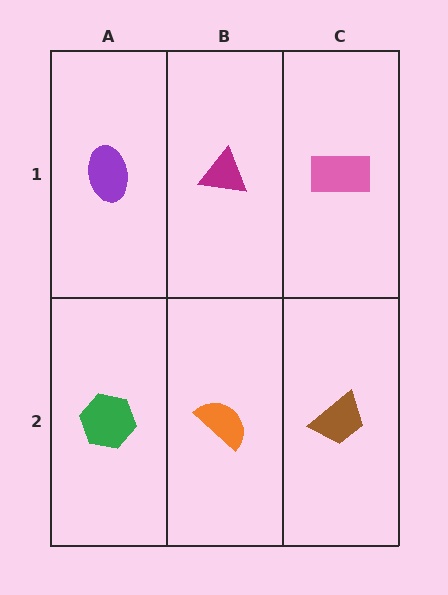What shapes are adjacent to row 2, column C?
A pink rectangle (row 1, column C), an orange semicircle (row 2, column B).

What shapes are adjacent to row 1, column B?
An orange semicircle (row 2, column B), a purple ellipse (row 1, column A), a pink rectangle (row 1, column C).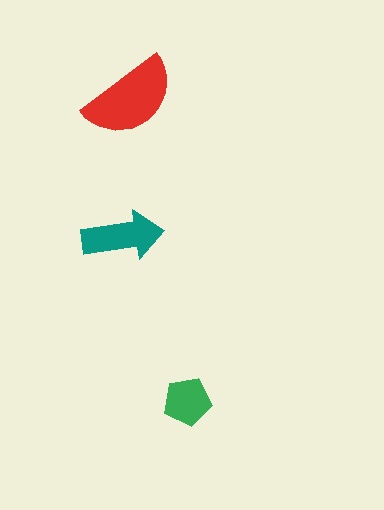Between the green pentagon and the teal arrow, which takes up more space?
The teal arrow.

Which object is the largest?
The red semicircle.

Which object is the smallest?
The green pentagon.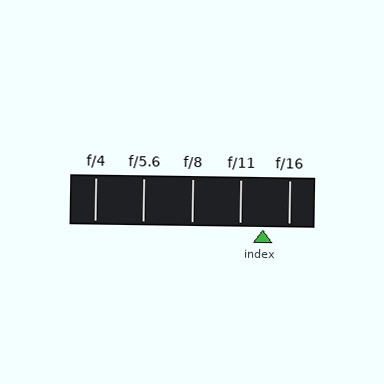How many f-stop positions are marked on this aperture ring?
There are 5 f-stop positions marked.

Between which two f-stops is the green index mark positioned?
The index mark is between f/11 and f/16.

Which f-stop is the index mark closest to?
The index mark is closest to f/11.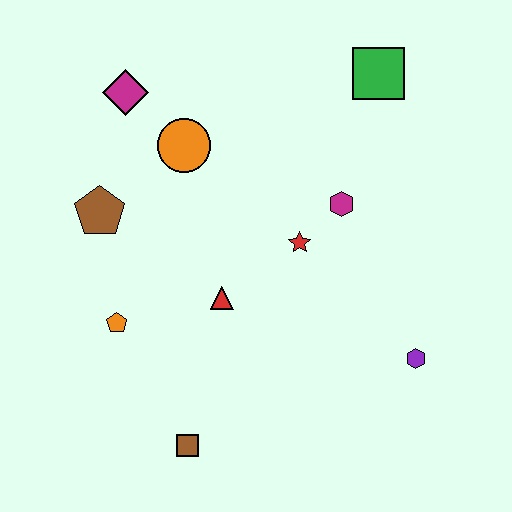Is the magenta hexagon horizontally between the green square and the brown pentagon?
Yes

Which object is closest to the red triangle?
The red star is closest to the red triangle.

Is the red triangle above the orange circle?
No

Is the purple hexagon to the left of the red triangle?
No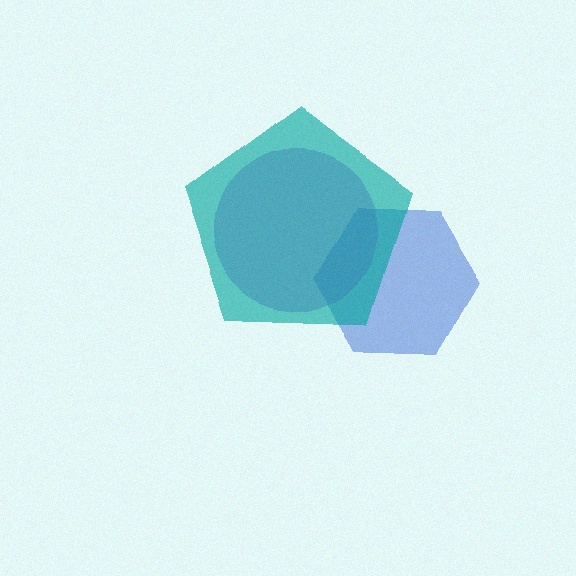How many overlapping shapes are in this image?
There are 3 overlapping shapes in the image.